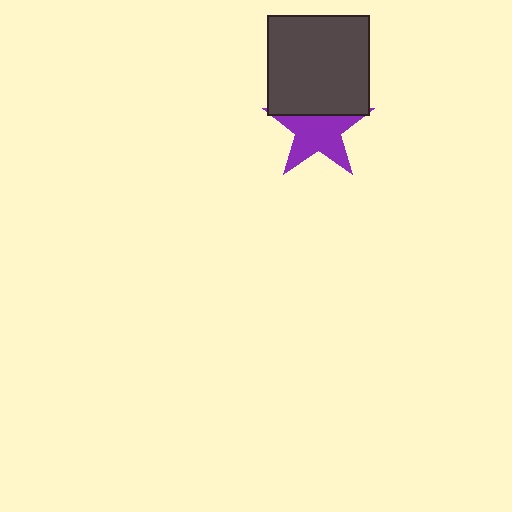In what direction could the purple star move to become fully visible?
The purple star could move down. That would shift it out from behind the dark gray rectangle entirely.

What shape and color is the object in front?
The object in front is a dark gray rectangle.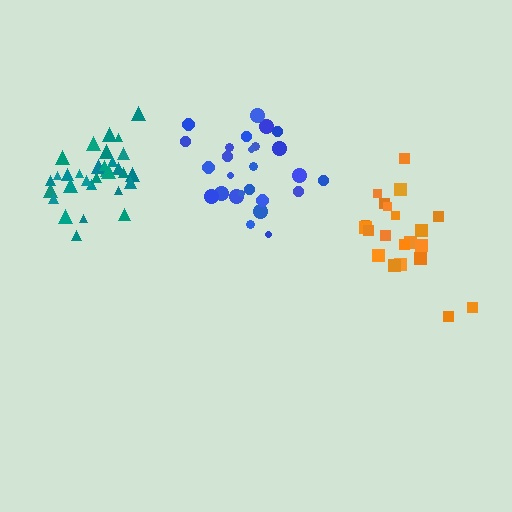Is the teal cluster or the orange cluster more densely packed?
Teal.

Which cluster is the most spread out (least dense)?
Orange.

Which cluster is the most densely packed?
Teal.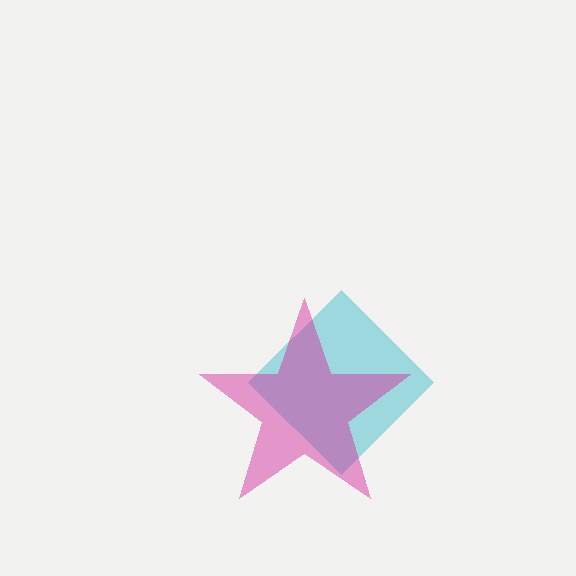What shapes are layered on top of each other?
The layered shapes are: a cyan diamond, a magenta star.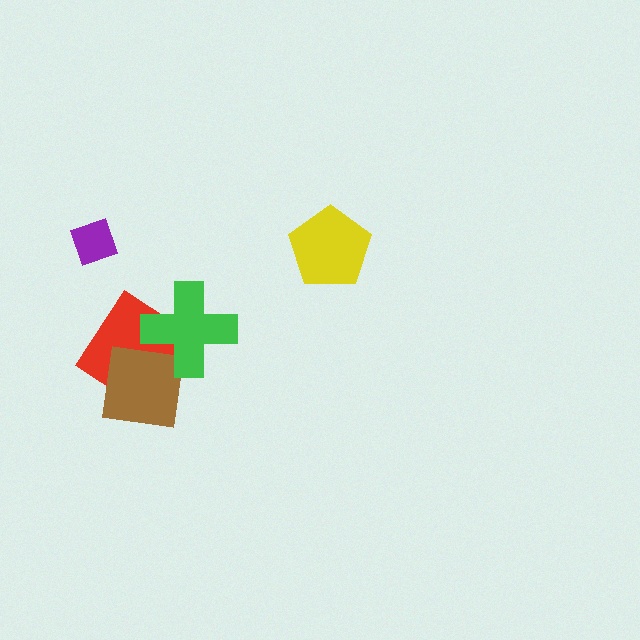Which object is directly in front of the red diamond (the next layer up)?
The brown square is directly in front of the red diamond.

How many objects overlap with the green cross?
2 objects overlap with the green cross.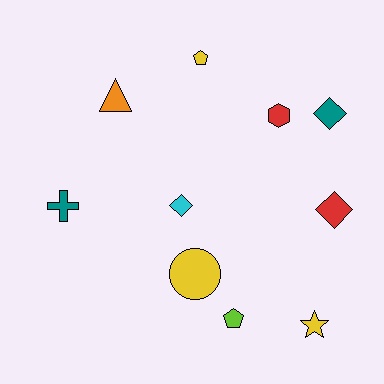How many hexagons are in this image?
There is 1 hexagon.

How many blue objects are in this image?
There are no blue objects.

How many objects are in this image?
There are 10 objects.